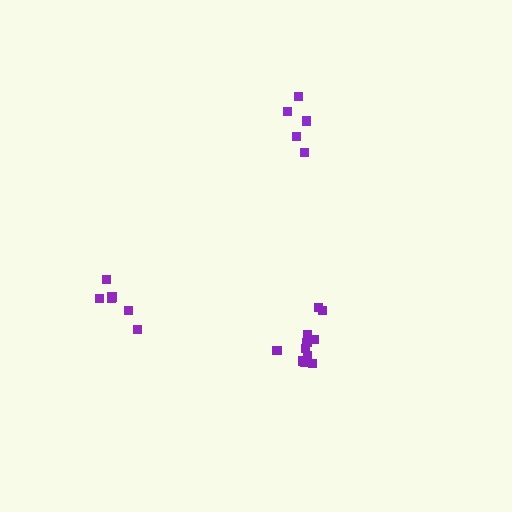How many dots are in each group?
Group 1: 11 dots, Group 2: 6 dots, Group 3: 5 dots (22 total).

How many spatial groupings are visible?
There are 3 spatial groupings.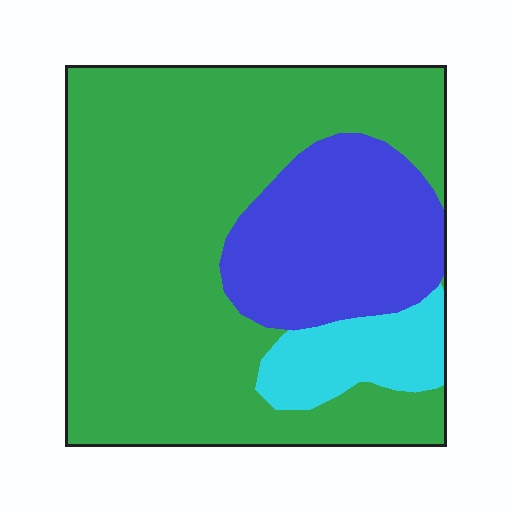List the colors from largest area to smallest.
From largest to smallest: green, blue, cyan.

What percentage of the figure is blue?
Blue takes up about one quarter (1/4) of the figure.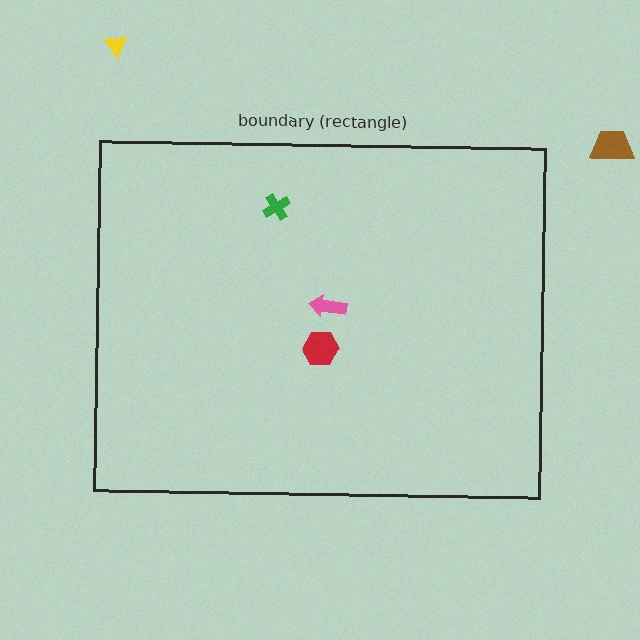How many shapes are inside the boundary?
3 inside, 2 outside.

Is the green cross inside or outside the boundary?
Inside.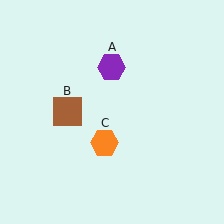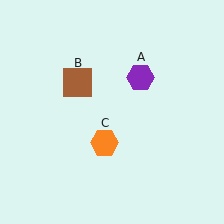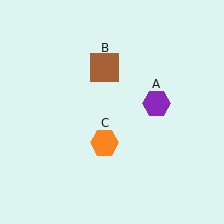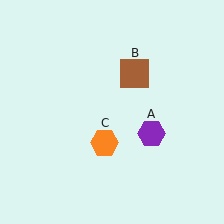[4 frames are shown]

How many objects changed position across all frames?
2 objects changed position: purple hexagon (object A), brown square (object B).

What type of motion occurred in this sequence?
The purple hexagon (object A), brown square (object B) rotated clockwise around the center of the scene.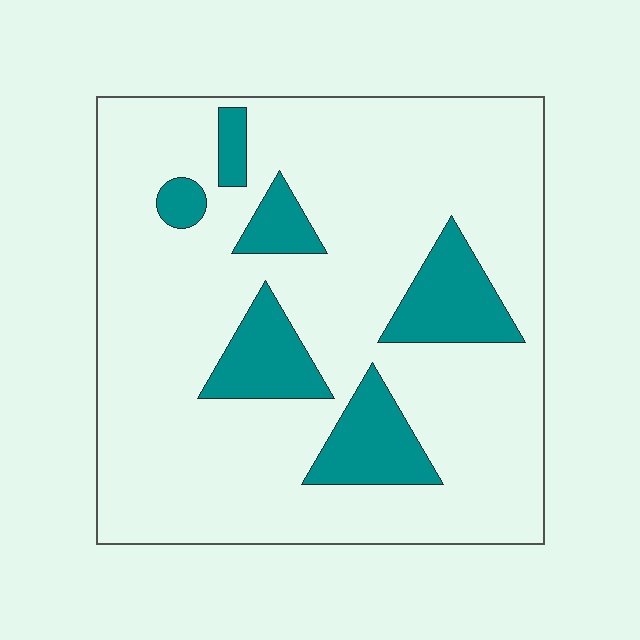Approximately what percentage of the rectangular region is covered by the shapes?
Approximately 15%.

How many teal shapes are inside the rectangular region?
6.